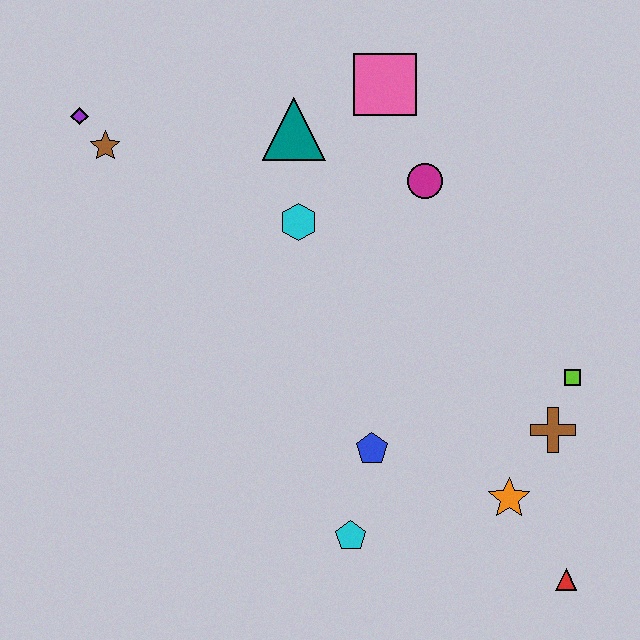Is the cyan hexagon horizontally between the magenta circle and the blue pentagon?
No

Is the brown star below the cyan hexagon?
No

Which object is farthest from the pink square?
The red triangle is farthest from the pink square.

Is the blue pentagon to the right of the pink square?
No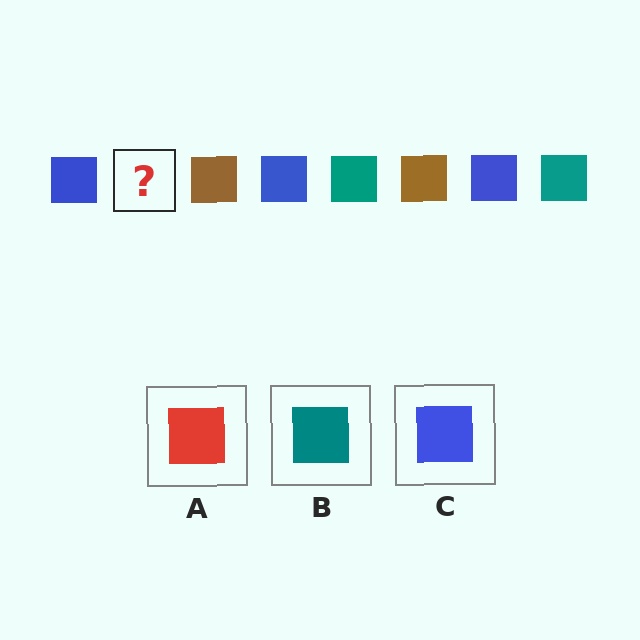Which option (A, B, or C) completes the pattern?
B.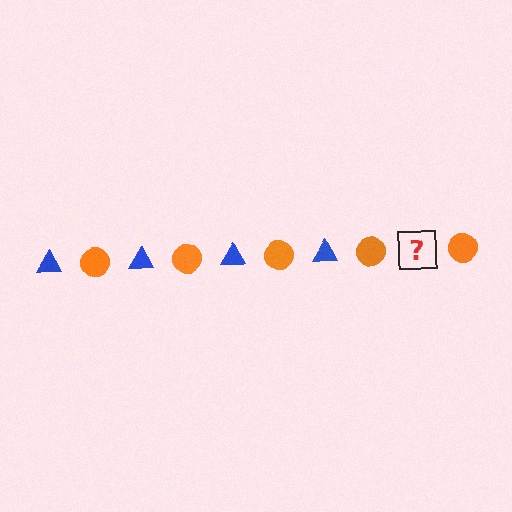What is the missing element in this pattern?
The missing element is a blue triangle.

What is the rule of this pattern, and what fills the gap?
The rule is that the pattern alternates between blue triangle and orange circle. The gap should be filled with a blue triangle.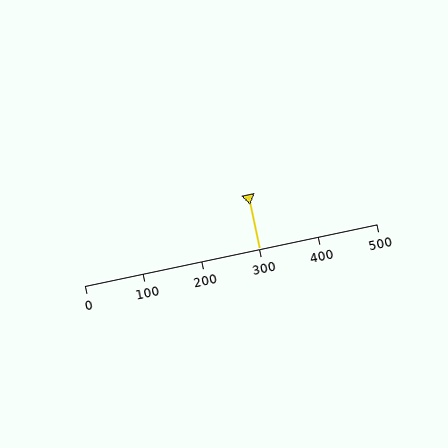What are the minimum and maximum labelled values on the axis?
The axis runs from 0 to 500.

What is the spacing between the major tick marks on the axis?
The major ticks are spaced 100 apart.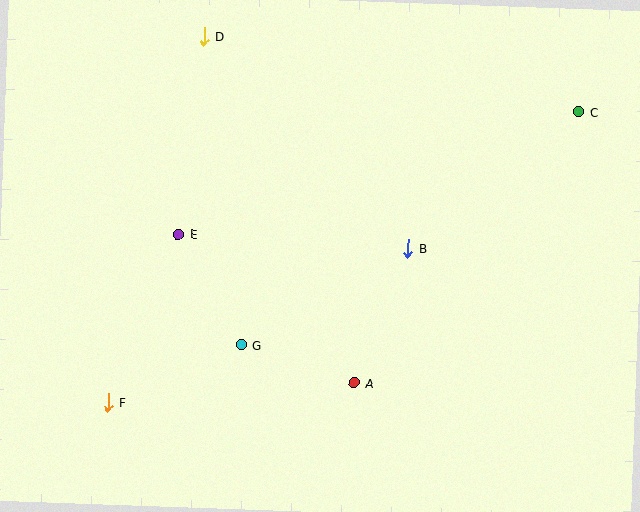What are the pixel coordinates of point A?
Point A is at (354, 383).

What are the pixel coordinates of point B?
Point B is at (408, 249).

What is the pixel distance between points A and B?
The distance between A and B is 145 pixels.